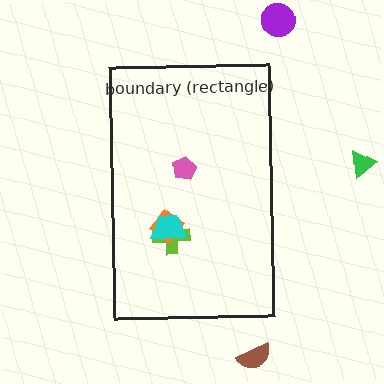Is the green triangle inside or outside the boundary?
Outside.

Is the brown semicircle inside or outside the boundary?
Outside.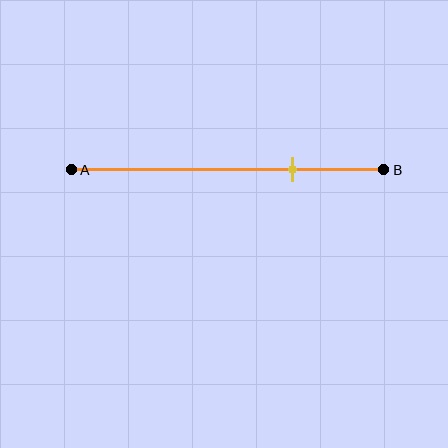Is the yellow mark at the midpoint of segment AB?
No, the mark is at about 70% from A, not at the 50% midpoint.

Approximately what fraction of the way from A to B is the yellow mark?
The yellow mark is approximately 70% of the way from A to B.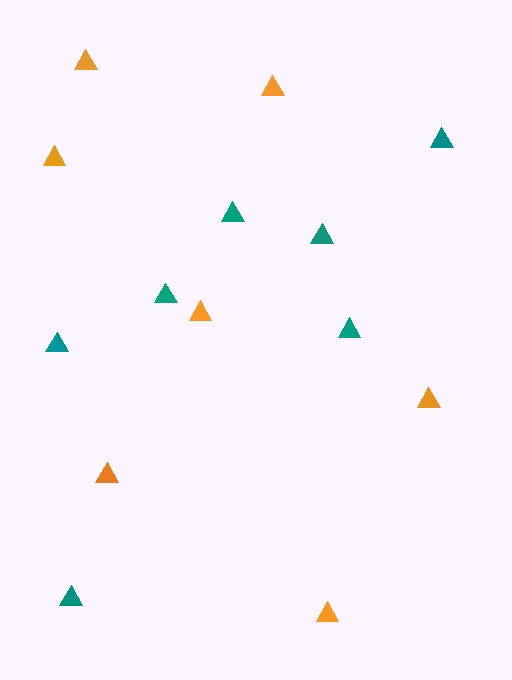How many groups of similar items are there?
There are 2 groups: one group of orange triangles (7) and one group of teal triangles (7).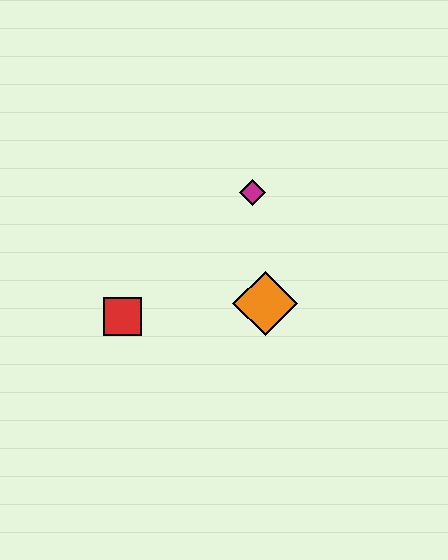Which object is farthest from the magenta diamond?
The red square is farthest from the magenta diamond.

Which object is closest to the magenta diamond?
The orange diamond is closest to the magenta diamond.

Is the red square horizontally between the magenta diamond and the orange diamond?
No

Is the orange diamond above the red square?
Yes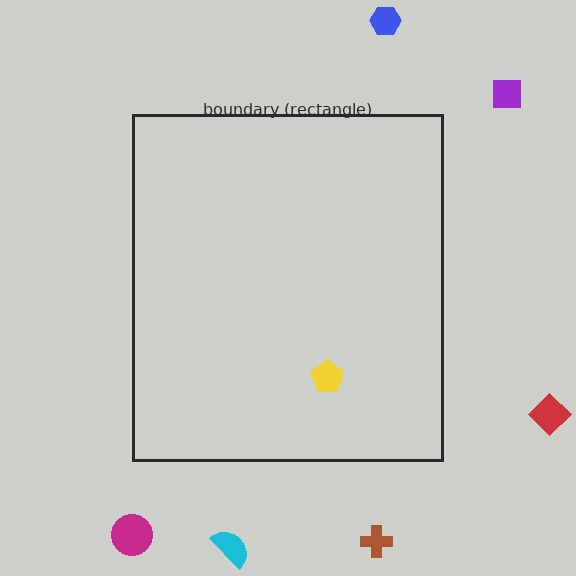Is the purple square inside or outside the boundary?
Outside.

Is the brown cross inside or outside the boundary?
Outside.